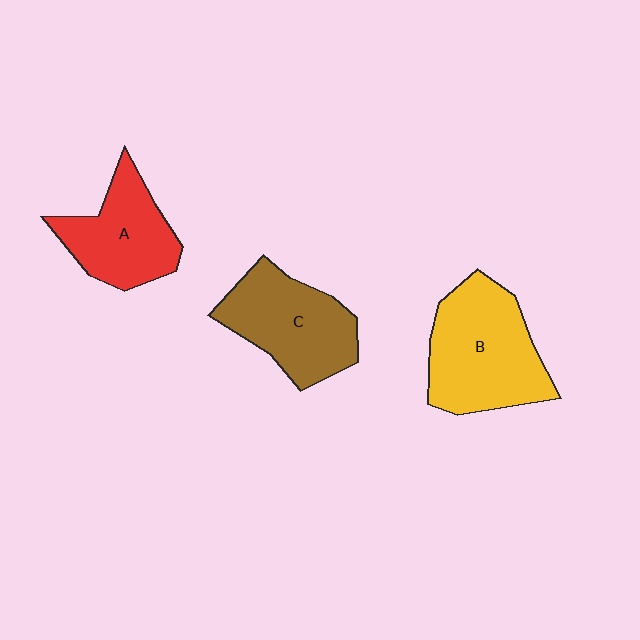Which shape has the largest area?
Shape B (yellow).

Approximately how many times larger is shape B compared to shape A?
Approximately 1.4 times.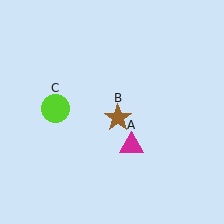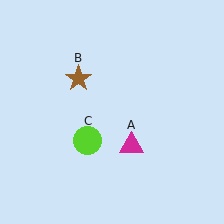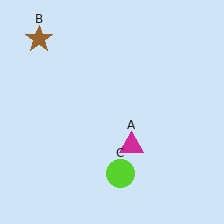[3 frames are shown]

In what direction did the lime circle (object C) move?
The lime circle (object C) moved down and to the right.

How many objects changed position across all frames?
2 objects changed position: brown star (object B), lime circle (object C).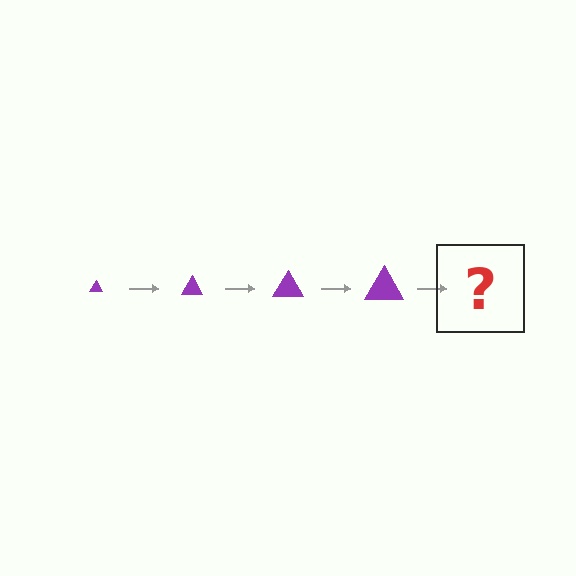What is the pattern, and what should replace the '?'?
The pattern is that the triangle gets progressively larger each step. The '?' should be a purple triangle, larger than the previous one.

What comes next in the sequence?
The next element should be a purple triangle, larger than the previous one.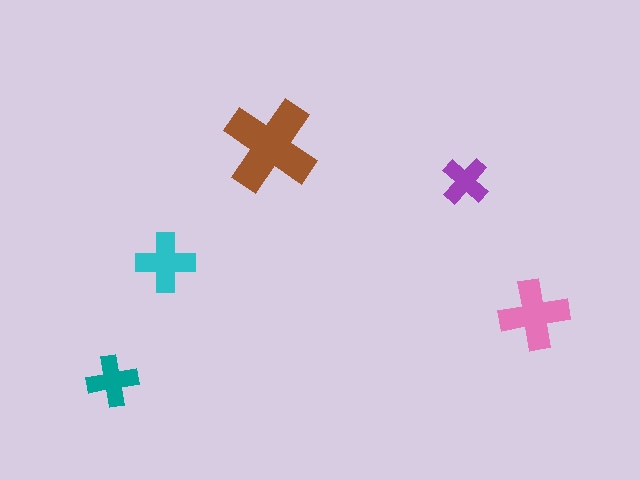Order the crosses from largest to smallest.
the brown one, the pink one, the cyan one, the teal one, the purple one.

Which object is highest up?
The brown cross is topmost.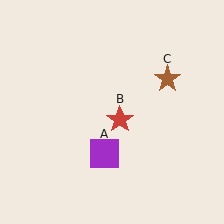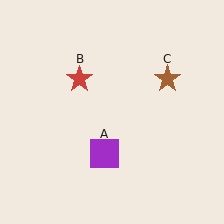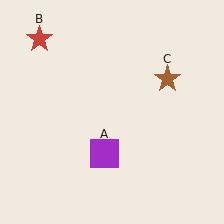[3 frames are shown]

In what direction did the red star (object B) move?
The red star (object B) moved up and to the left.